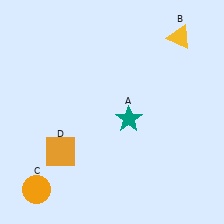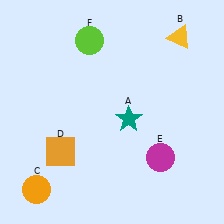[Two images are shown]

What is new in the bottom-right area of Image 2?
A magenta circle (E) was added in the bottom-right area of Image 2.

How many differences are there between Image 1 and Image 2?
There are 2 differences between the two images.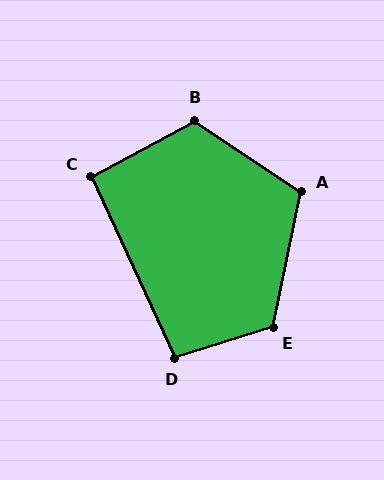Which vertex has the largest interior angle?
E, at approximately 119 degrees.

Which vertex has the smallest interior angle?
C, at approximately 94 degrees.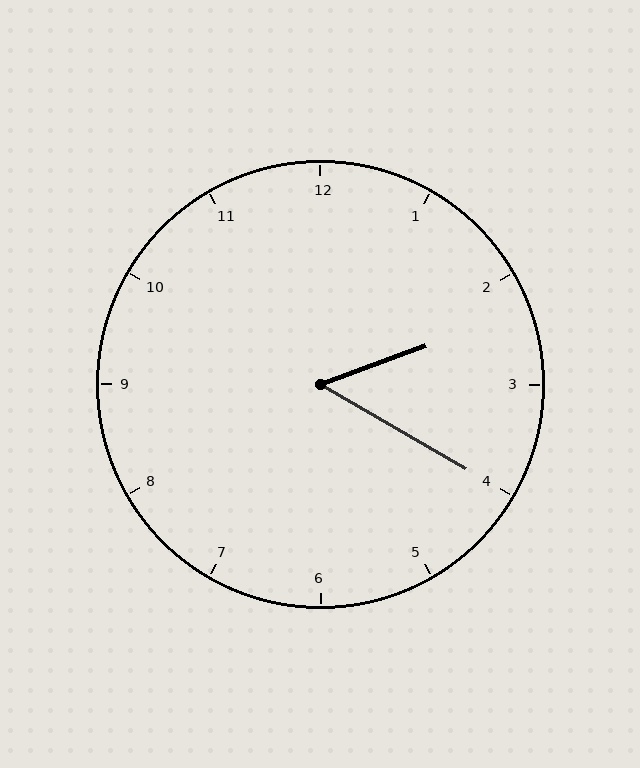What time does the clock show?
2:20.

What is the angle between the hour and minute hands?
Approximately 50 degrees.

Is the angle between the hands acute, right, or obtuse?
It is acute.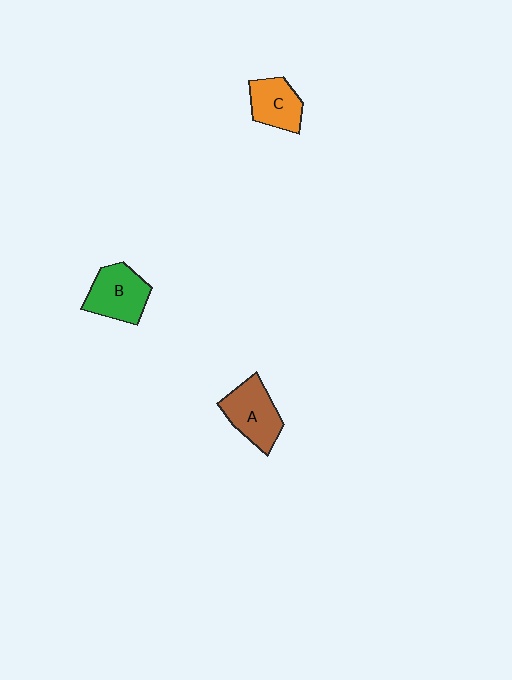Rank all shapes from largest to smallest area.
From largest to smallest: A (brown), B (green), C (orange).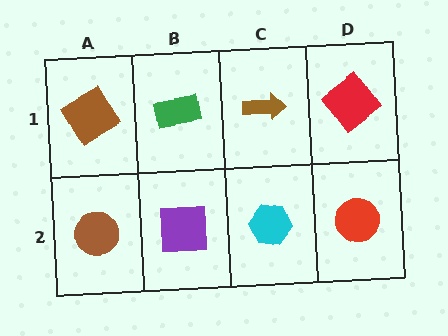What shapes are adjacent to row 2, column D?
A red diamond (row 1, column D), a cyan hexagon (row 2, column C).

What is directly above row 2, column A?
A brown diamond.